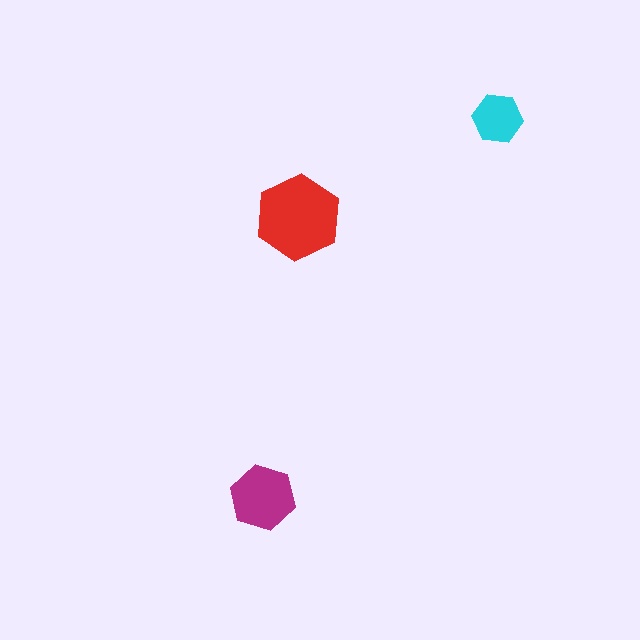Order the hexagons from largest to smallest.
the red one, the magenta one, the cyan one.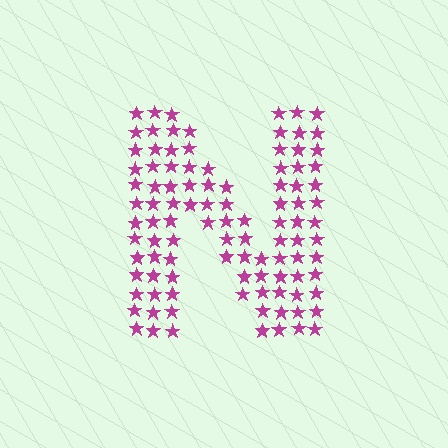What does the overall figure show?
The overall figure shows the letter N.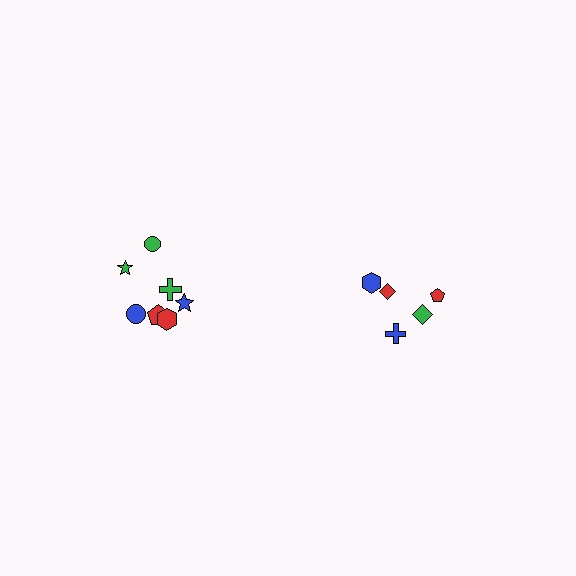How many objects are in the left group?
There are 7 objects.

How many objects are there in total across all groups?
There are 12 objects.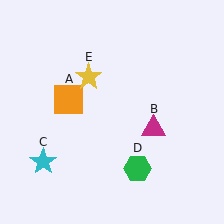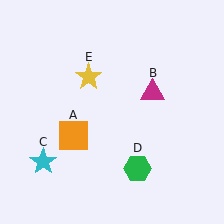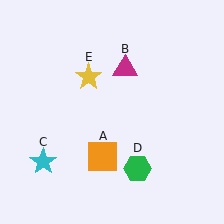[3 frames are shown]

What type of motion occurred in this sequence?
The orange square (object A), magenta triangle (object B) rotated counterclockwise around the center of the scene.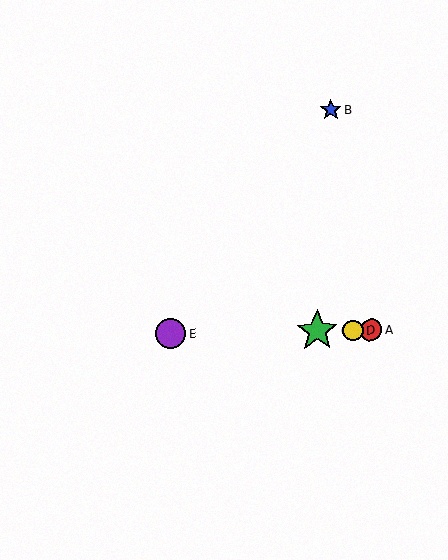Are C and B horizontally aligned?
No, C is at y≈331 and B is at y≈110.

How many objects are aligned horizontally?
4 objects (A, C, D, E) are aligned horizontally.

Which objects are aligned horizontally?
Objects A, C, D, E are aligned horizontally.